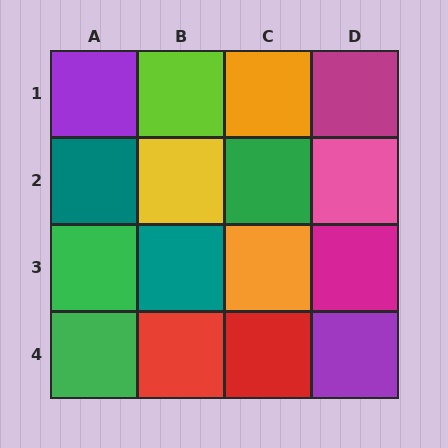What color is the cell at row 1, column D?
Magenta.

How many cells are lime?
1 cell is lime.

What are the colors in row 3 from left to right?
Green, teal, orange, magenta.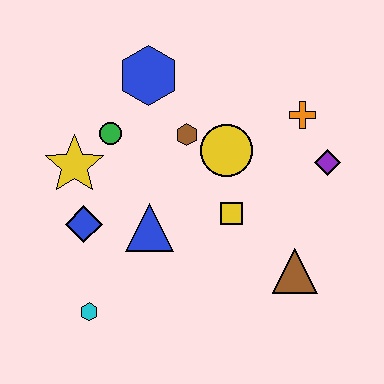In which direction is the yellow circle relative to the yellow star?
The yellow circle is to the right of the yellow star.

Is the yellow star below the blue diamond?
No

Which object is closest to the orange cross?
The purple diamond is closest to the orange cross.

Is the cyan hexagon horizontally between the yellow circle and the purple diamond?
No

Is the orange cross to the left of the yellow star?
No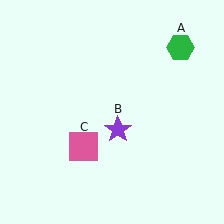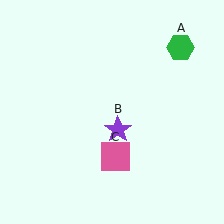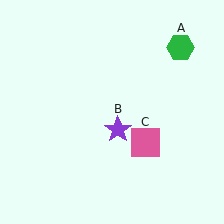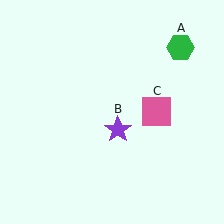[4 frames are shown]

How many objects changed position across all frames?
1 object changed position: pink square (object C).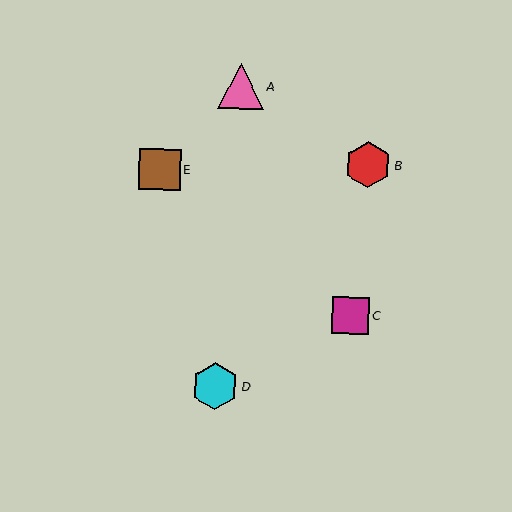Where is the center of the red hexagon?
The center of the red hexagon is at (368, 165).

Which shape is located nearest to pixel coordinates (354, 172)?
The red hexagon (labeled B) at (368, 165) is nearest to that location.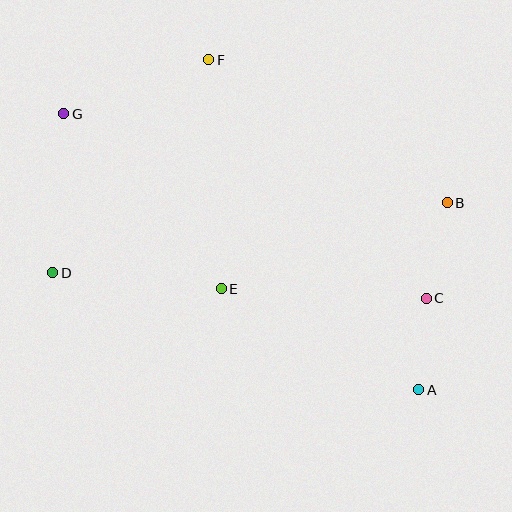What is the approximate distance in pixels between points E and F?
The distance between E and F is approximately 229 pixels.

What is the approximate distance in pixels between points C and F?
The distance between C and F is approximately 323 pixels.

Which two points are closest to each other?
Points A and C are closest to each other.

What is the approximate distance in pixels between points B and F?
The distance between B and F is approximately 278 pixels.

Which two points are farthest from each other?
Points A and G are farthest from each other.